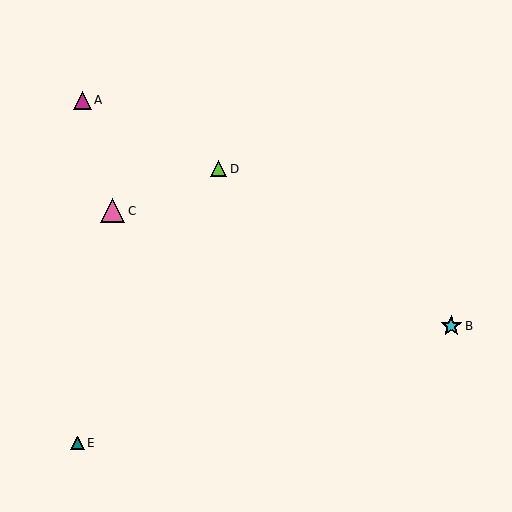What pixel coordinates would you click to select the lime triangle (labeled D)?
Click at (218, 169) to select the lime triangle D.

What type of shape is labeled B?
Shape B is a cyan star.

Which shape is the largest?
The pink triangle (labeled C) is the largest.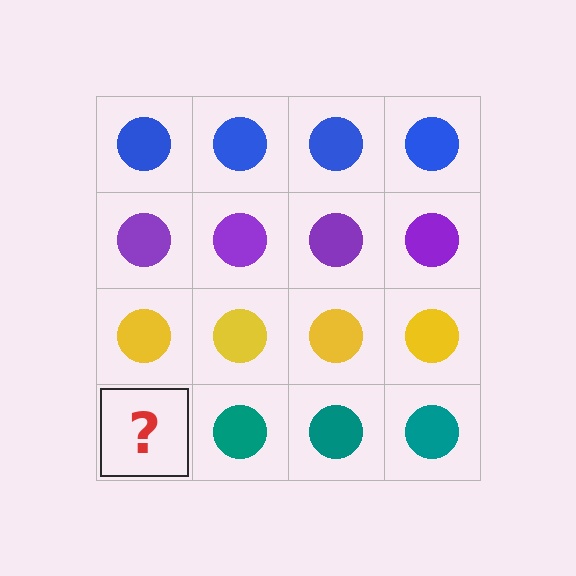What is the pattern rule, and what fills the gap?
The rule is that each row has a consistent color. The gap should be filled with a teal circle.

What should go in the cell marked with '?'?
The missing cell should contain a teal circle.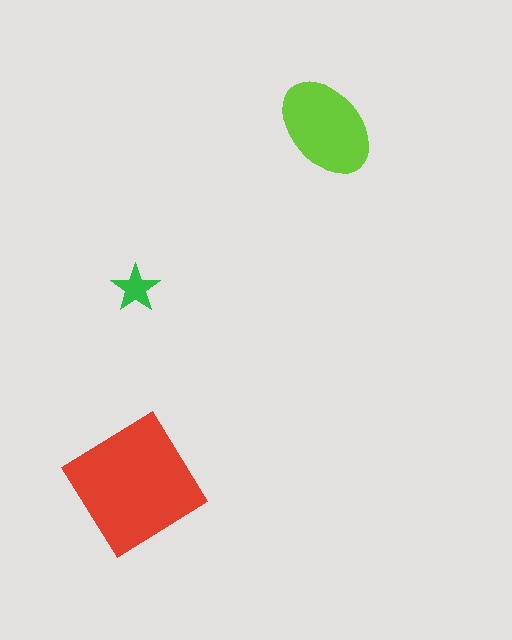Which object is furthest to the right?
The lime ellipse is rightmost.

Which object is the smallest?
The green star.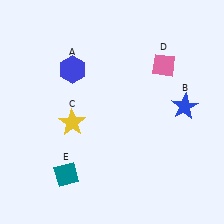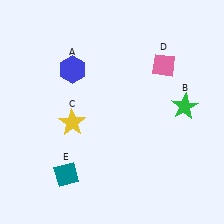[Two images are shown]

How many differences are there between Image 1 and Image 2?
There is 1 difference between the two images.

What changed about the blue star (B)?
In Image 1, B is blue. In Image 2, it changed to green.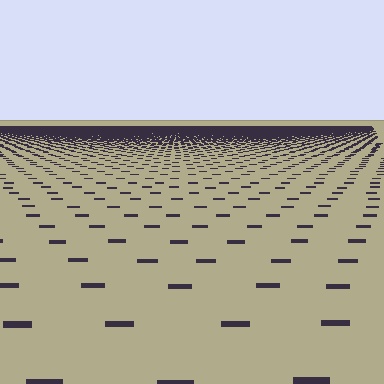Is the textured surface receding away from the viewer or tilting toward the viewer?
The surface is receding away from the viewer. Texture elements get smaller and denser toward the top.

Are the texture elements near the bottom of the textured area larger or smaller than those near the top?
Larger. Near the bottom, elements are closer to the viewer and appear at a bigger on-screen size.